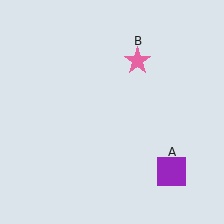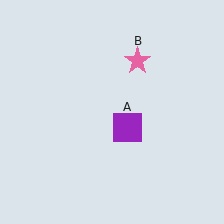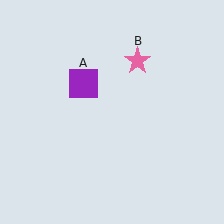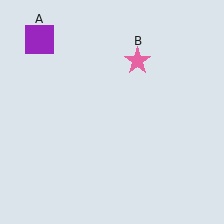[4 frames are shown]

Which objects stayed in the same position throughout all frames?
Pink star (object B) remained stationary.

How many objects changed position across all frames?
1 object changed position: purple square (object A).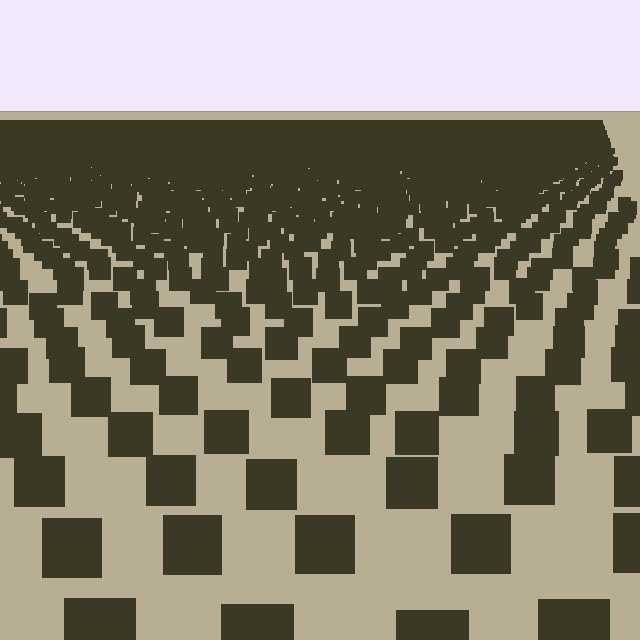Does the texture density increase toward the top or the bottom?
Density increases toward the top.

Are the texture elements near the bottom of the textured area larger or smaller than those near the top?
Larger. Near the bottom, elements are closer to the viewer and appear at a bigger on-screen size.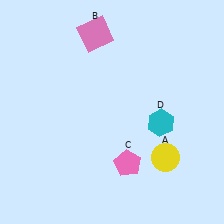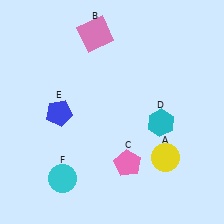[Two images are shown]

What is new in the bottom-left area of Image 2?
A cyan circle (F) was added in the bottom-left area of Image 2.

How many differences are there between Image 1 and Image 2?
There are 2 differences between the two images.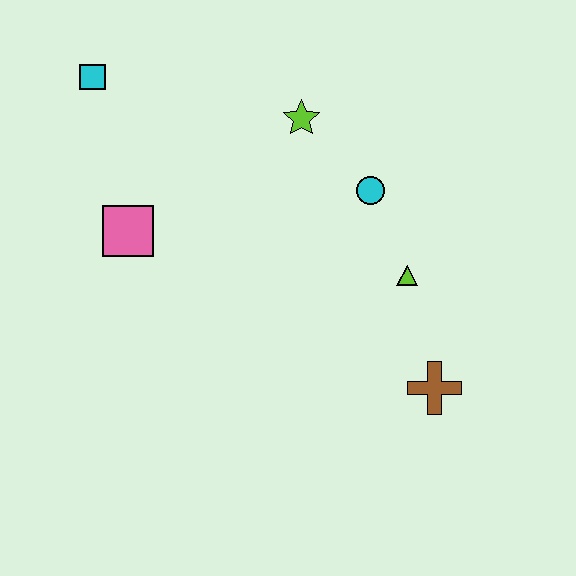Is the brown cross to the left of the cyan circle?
No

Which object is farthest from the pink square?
The brown cross is farthest from the pink square.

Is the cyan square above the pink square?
Yes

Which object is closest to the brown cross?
The lime triangle is closest to the brown cross.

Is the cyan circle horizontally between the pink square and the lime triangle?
Yes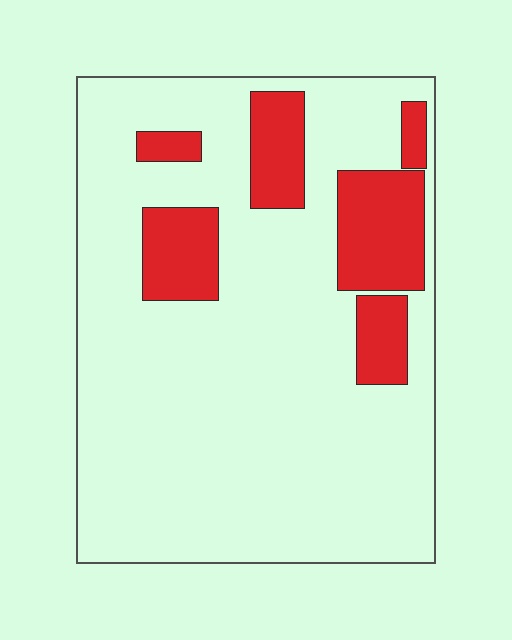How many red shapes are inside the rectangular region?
6.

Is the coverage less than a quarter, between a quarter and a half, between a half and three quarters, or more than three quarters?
Less than a quarter.